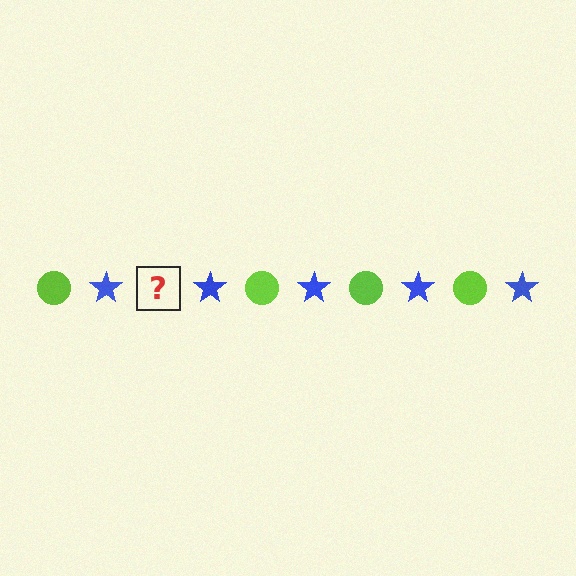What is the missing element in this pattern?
The missing element is a lime circle.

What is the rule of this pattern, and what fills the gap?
The rule is that the pattern alternates between lime circle and blue star. The gap should be filled with a lime circle.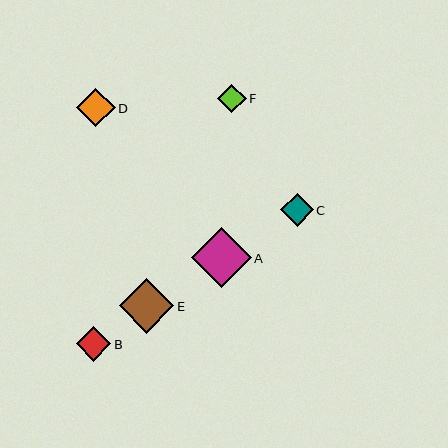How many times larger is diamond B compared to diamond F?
Diamond B is approximately 1.2 times the size of diamond F.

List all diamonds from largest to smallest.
From largest to smallest: A, E, D, B, C, F.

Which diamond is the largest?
Diamond A is the largest with a size of approximately 60 pixels.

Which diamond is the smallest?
Diamond F is the smallest with a size of approximately 29 pixels.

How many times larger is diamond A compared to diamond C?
Diamond A is approximately 1.8 times the size of diamond C.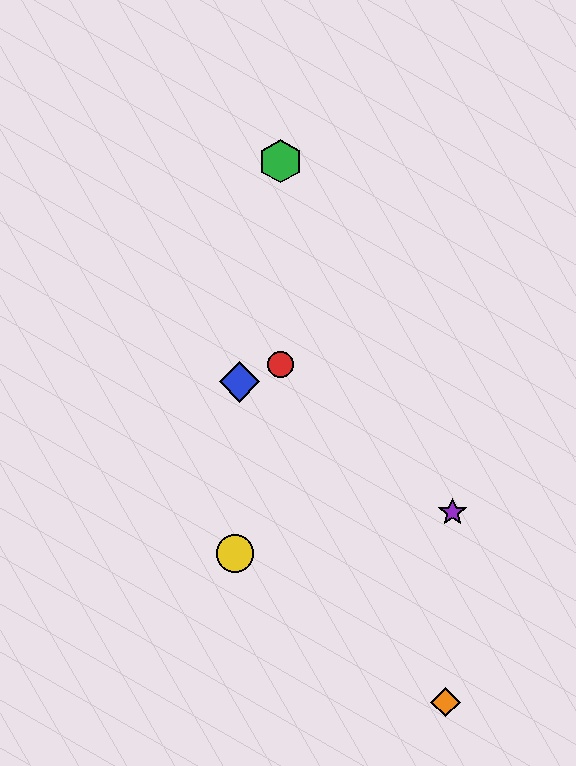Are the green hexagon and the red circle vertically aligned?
Yes, both are at x≈281.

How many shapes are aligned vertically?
2 shapes (the red circle, the green hexagon) are aligned vertically.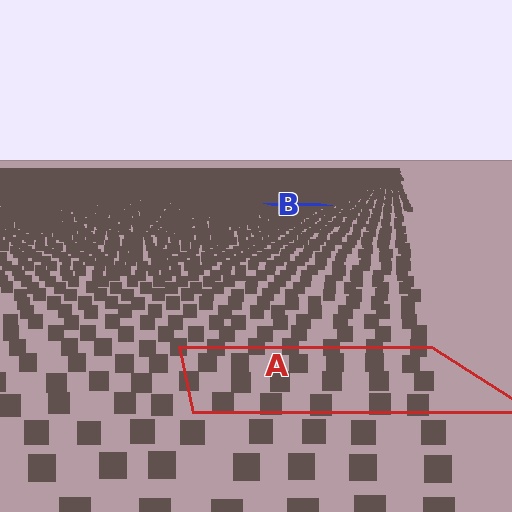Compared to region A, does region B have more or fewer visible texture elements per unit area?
Region B has more texture elements per unit area — they are packed more densely because it is farther away.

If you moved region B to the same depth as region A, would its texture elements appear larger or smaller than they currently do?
They would appear larger. At a closer depth, the same texture elements are projected at a bigger on-screen size.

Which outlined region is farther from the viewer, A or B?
Region B is farther from the viewer — the texture elements inside it appear smaller and more densely packed.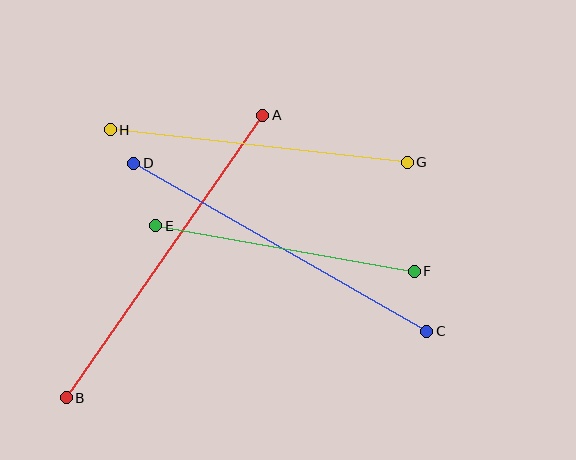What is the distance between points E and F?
The distance is approximately 262 pixels.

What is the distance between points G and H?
The distance is approximately 299 pixels.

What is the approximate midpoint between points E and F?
The midpoint is at approximately (285, 249) pixels.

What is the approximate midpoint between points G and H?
The midpoint is at approximately (259, 146) pixels.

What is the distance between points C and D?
The distance is approximately 338 pixels.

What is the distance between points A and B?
The distance is approximately 344 pixels.